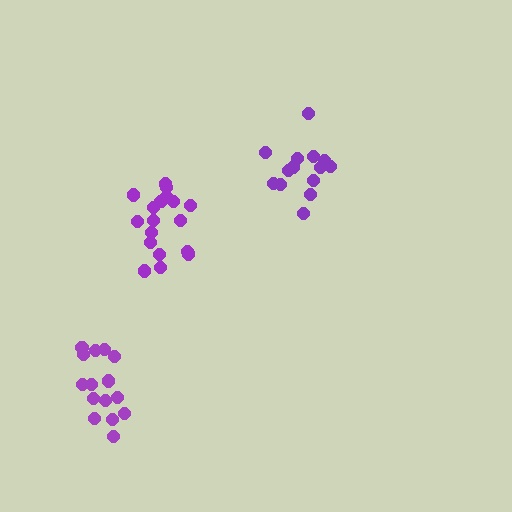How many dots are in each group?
Group 1: 18 dots, Group 2: 15 dots, Group 3: 15 dots (48 total).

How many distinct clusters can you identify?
There are 3 distinct clusters.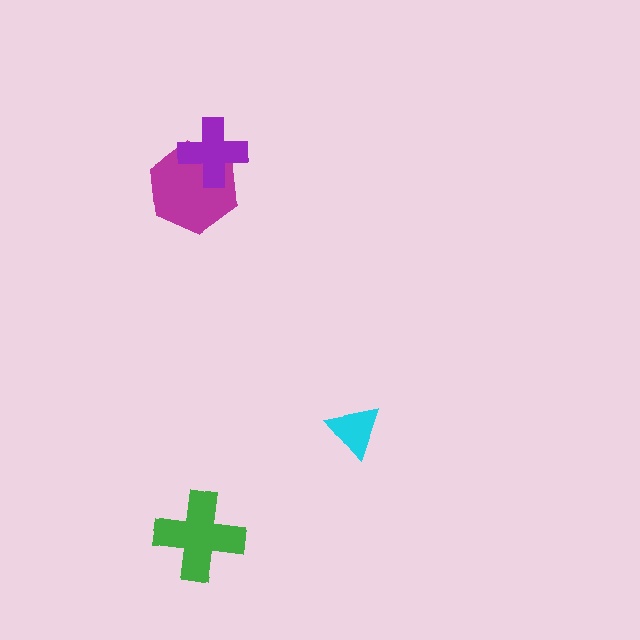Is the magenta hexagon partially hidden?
Yes, it is partially covered by another shape.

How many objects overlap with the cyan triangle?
0 objects overlap with the cyan triangle.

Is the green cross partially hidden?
No, no other shape covers it.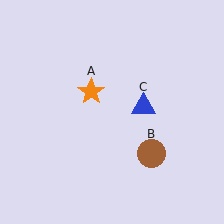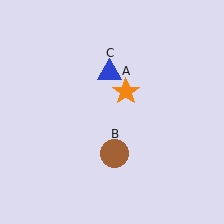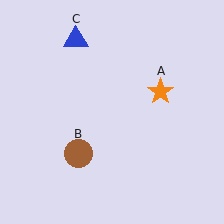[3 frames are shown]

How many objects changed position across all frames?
3 objects changed position: orange star (object A), brown circle (object B), blue triangle (object C).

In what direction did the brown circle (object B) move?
The brown circle (object B) moved left.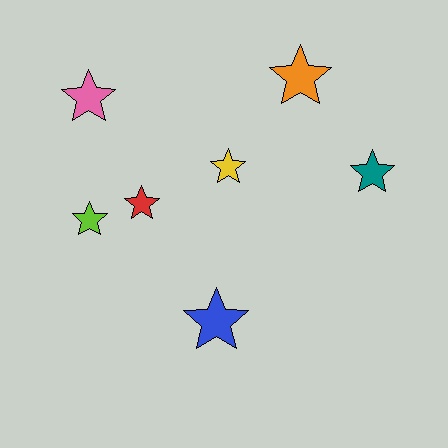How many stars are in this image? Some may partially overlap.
There are 7 stars.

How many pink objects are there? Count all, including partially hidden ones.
There is 1 pink object.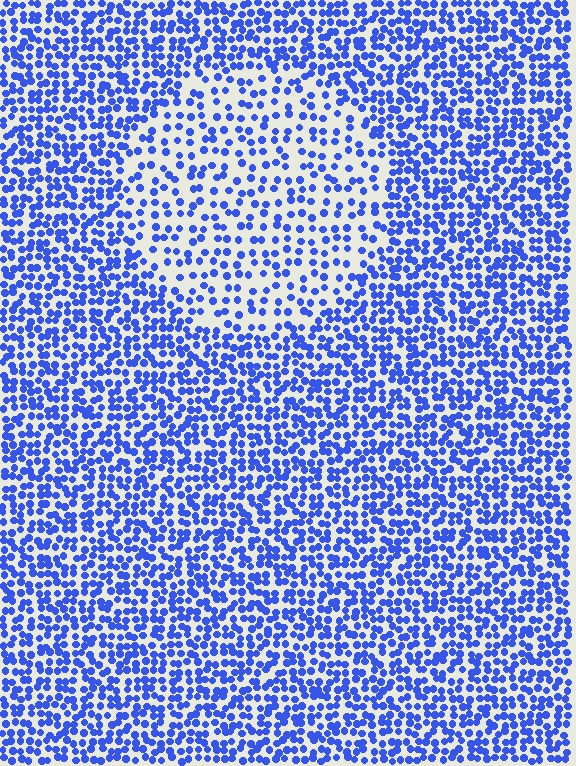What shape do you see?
I see a circle.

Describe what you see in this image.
The image contains small blue elements arranged at two different densities. A circle-shaped region is visible where the elements are less densely packed than the surrounding area.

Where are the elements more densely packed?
The elements are more densely packed outside the circle boundary.